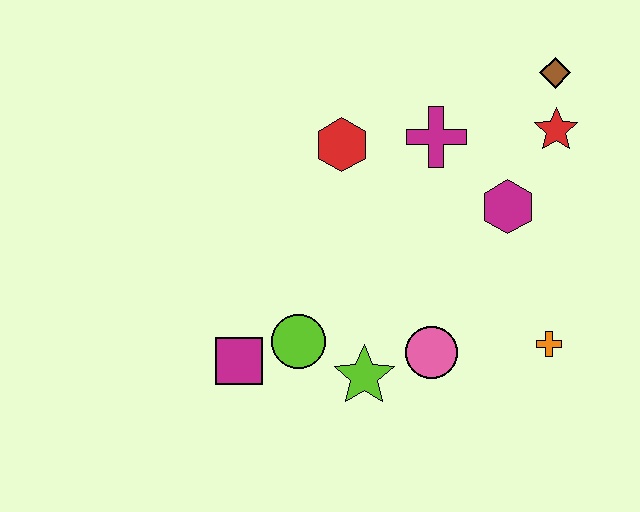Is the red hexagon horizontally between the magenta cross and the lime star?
No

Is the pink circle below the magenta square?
No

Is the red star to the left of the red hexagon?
No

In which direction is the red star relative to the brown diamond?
The red star is below the brown diamond.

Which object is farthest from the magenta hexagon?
The magenta square is farthest from the magenta hexagon.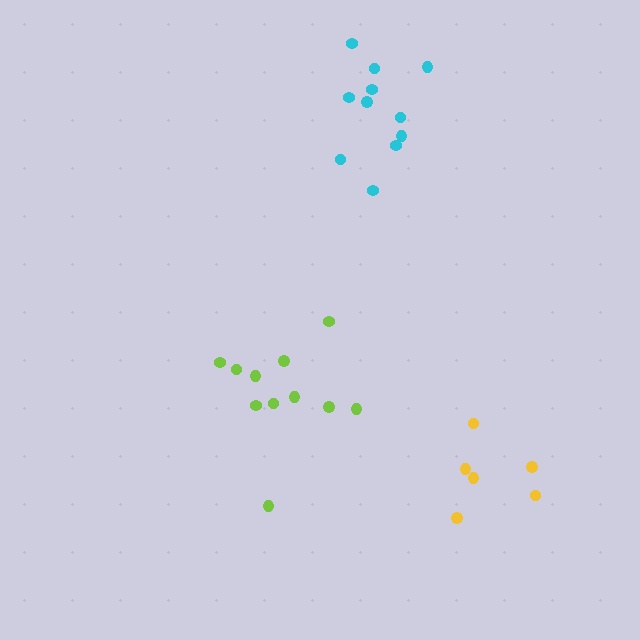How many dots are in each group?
Group 1: 11 dots, Group 2: 11 dots, Group 3: 6 dots (28 total).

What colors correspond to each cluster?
The clusters are colored: lime, cyan, yellow.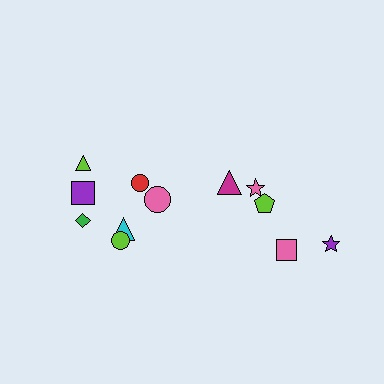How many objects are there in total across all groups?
There are 12 objects.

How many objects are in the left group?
There are 7 objects.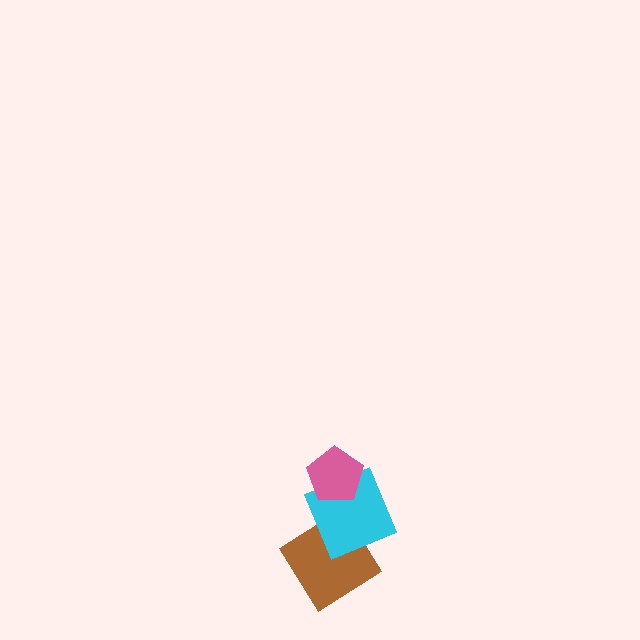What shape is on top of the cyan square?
The pink pentagon is on top of the cyan square.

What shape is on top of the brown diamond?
The cyan square is on top of the brown diamond.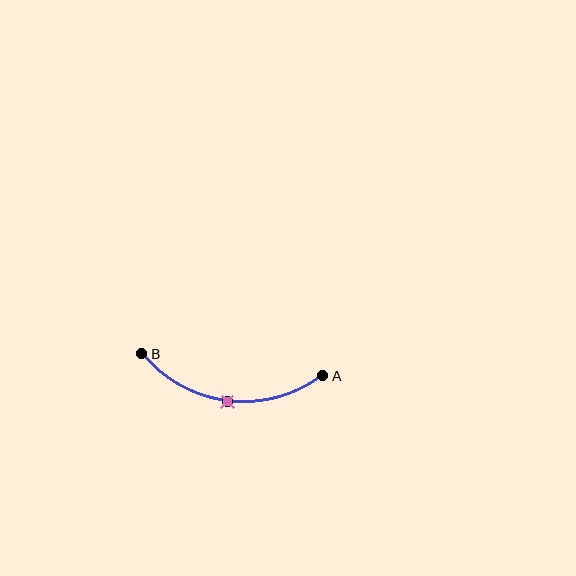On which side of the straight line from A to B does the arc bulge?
The arc bulges below the straight line connecting A and B.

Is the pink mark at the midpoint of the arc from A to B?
Yes. The pink mark lies on the arc at equal arc-length from both A and B — it is the arc midpoint.